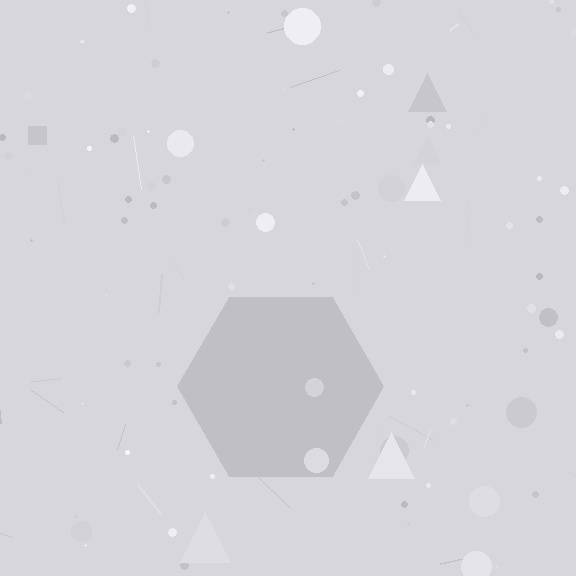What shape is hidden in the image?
A hexagon is hidden in the image.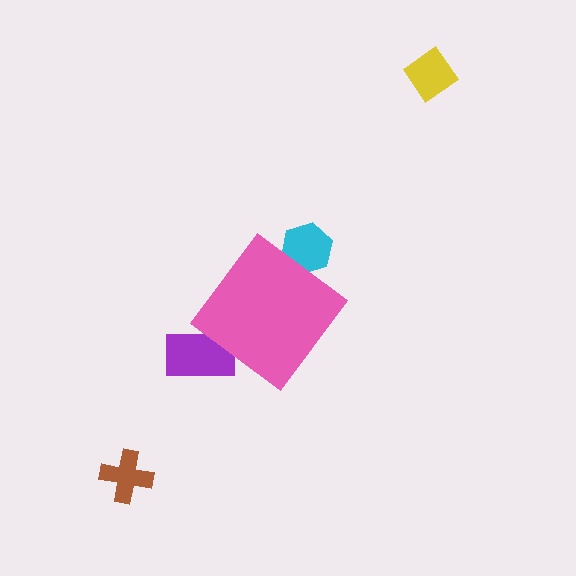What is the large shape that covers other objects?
A pink diamond.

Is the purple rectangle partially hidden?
Yes, the purple rectangle is partially hidden behind the pink diamond.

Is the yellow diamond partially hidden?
No, the yellow diamond is fully visible.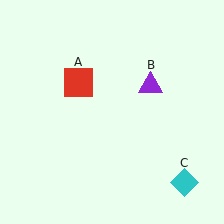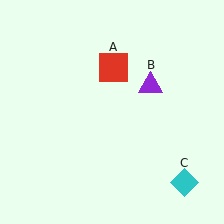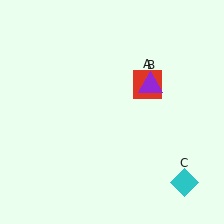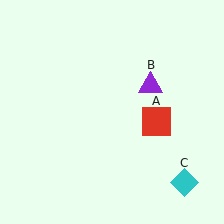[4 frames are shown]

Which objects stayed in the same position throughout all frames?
Purple triangle (object B) and cyan diamond (object C) remained stationary.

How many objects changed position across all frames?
1 object changed position: red square (object A).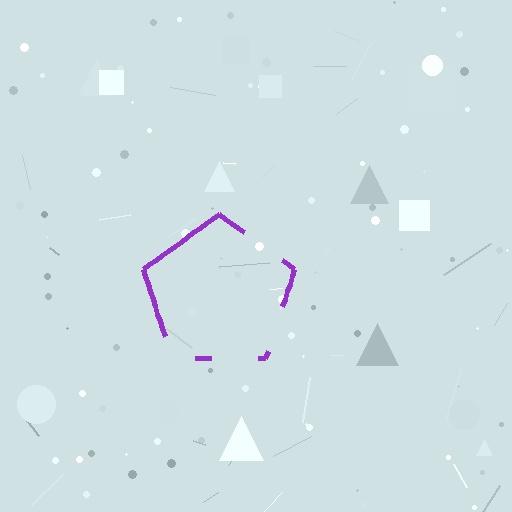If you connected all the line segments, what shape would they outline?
They would outline a pentagon.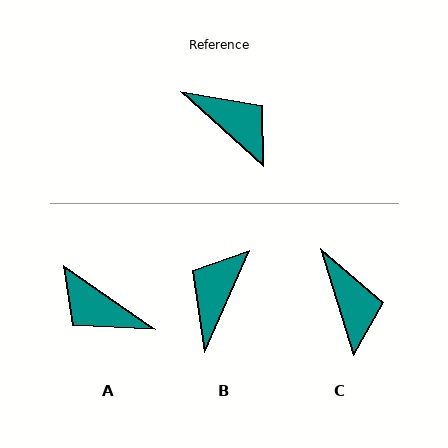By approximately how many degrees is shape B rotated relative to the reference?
Approximately 108 degrees counter-clockwise.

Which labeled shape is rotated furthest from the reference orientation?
A, about 173 degrees away.